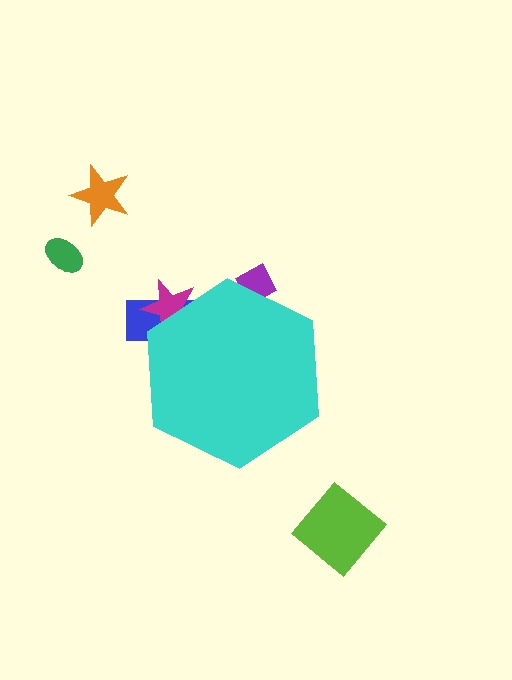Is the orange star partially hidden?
No, the orange star is fully visible.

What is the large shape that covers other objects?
A cyan hexagon.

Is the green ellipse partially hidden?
No, the green ellipse is fully visible.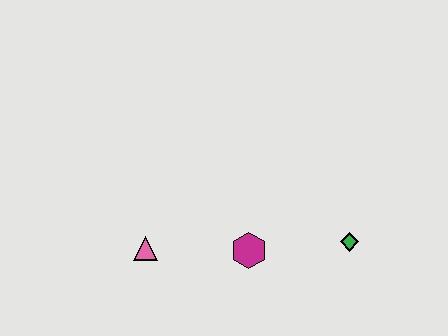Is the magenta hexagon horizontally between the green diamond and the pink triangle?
Yes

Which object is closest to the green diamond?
The magenta hexagon is closest to the green diamond.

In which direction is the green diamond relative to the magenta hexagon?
The green diamond is to the right of the magenta hexagon.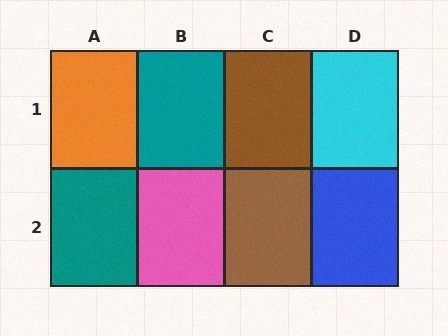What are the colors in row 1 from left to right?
Orange, teal, brown, cyan.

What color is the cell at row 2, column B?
Pink.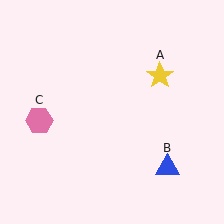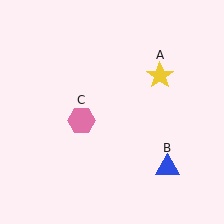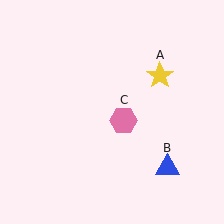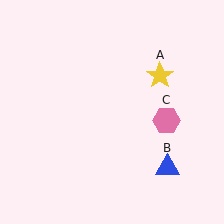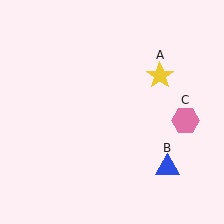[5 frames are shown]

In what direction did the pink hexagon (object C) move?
The pink hexagon (object C) moved right.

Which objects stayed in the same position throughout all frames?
Yellow star (object A) and blue triangle (object B) remained stationary.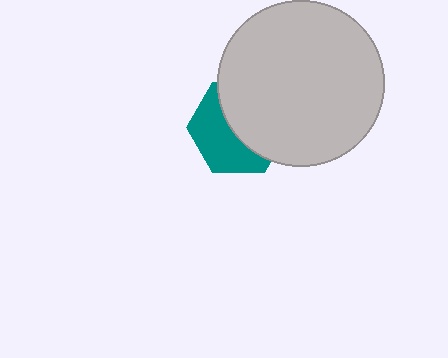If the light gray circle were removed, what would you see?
You would see the complete teal hexagon.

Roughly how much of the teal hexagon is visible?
About half of it is visible (roughly 47%).